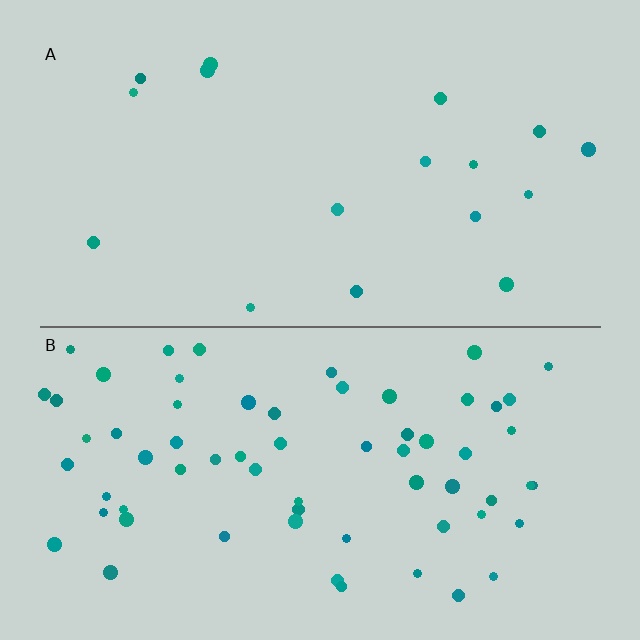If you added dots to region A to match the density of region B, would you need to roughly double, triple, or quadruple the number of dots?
Approximately quadruple.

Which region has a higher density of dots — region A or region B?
B (the bottom).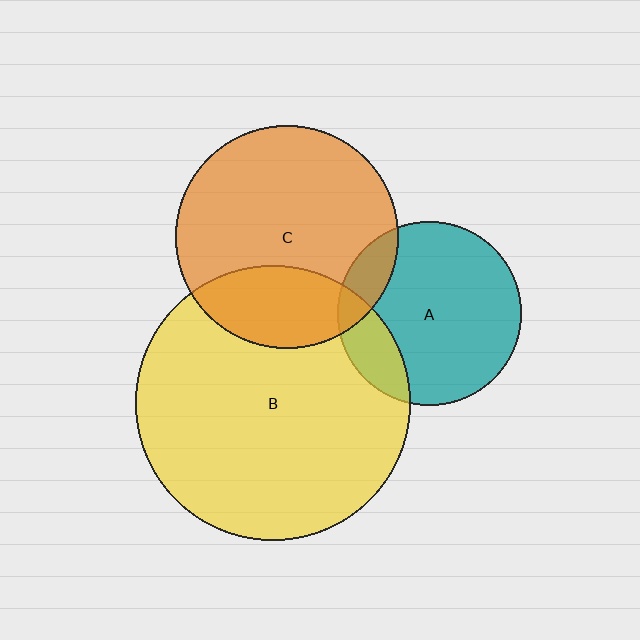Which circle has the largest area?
Circle B (yellow).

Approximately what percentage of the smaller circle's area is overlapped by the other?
Approximately 15%.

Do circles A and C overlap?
Yes.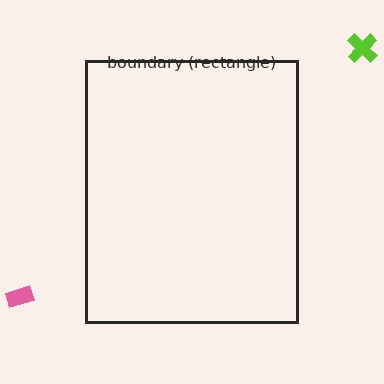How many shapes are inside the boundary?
0 inside, 2 outside.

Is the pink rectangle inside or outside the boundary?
Outside.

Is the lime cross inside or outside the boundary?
Outside.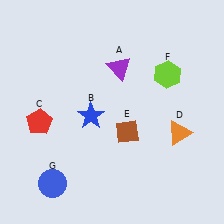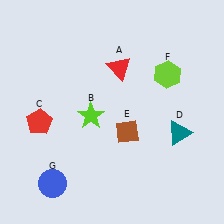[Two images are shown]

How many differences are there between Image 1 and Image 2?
There are 3 differences between the two images.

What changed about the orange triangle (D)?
In Image 1, D is orange. In Image 2, it changed to teal.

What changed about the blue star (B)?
In Image 1, B is blue. In Image 2, it changed to lime.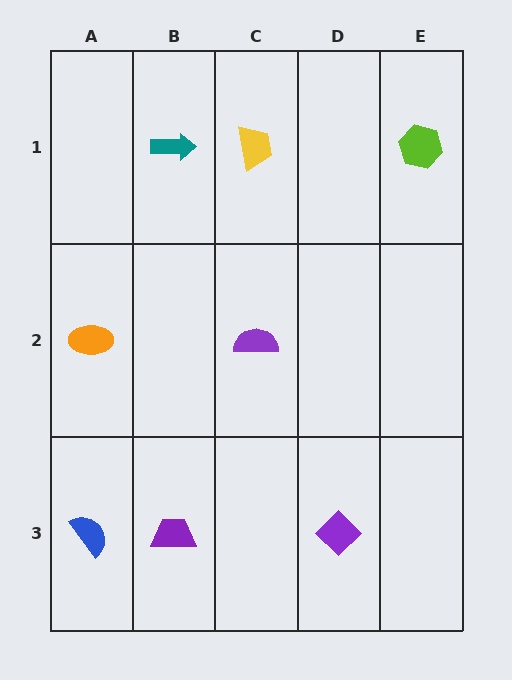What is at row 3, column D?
A purple diamond.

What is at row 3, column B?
A purple trapezoid.